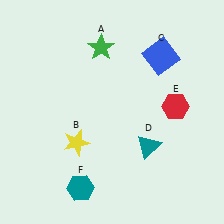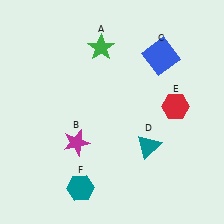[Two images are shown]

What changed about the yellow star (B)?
In Image 1, B is yellow. In Image 2, it changed to magenta.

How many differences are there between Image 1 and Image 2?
There is 1 difference between the two images.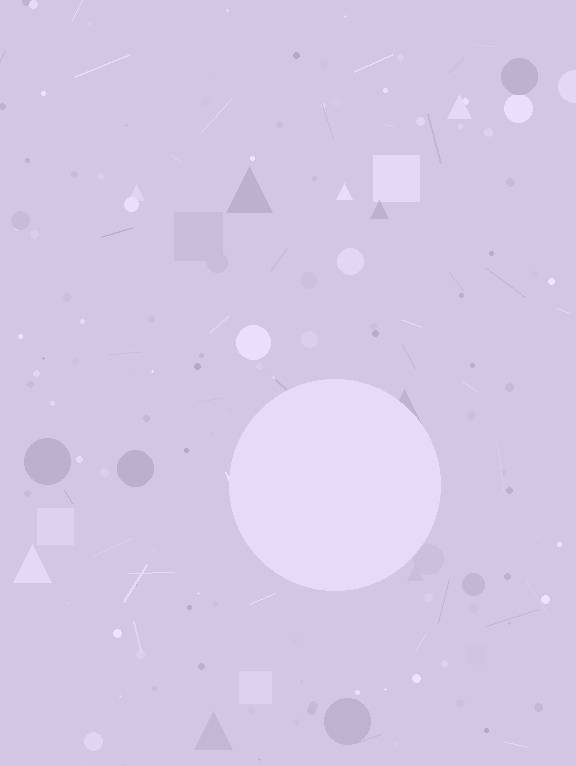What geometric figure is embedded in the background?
A circle is embedded in the background.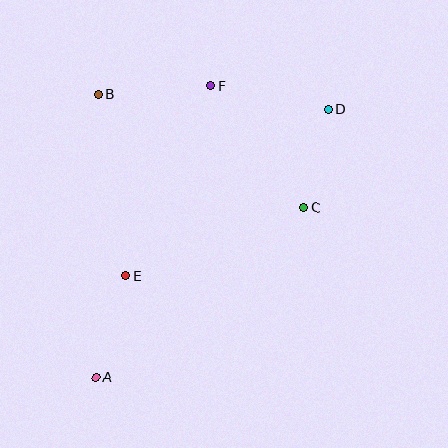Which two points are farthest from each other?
Points A and D are farthest from each other.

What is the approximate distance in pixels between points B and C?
The distance between B and C is approximately 235 pixels.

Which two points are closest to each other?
Points C and D are closest to each other.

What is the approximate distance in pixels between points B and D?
The distance between B and D is approximately 230 pixels.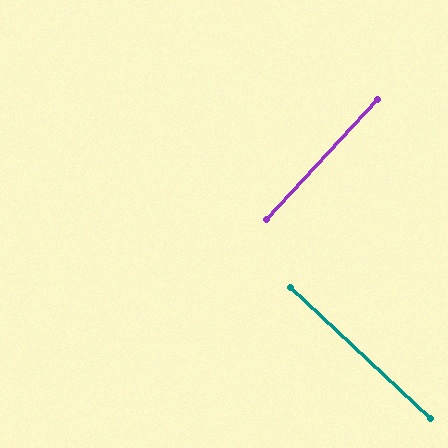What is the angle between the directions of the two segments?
Approximately 90 degrees.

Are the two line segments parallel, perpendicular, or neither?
Perpendicular — they meet at approximately 90°.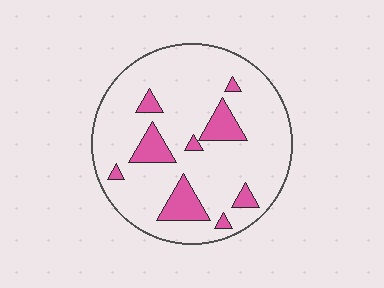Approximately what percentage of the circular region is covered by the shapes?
Approximately 15%.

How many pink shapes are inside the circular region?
9.